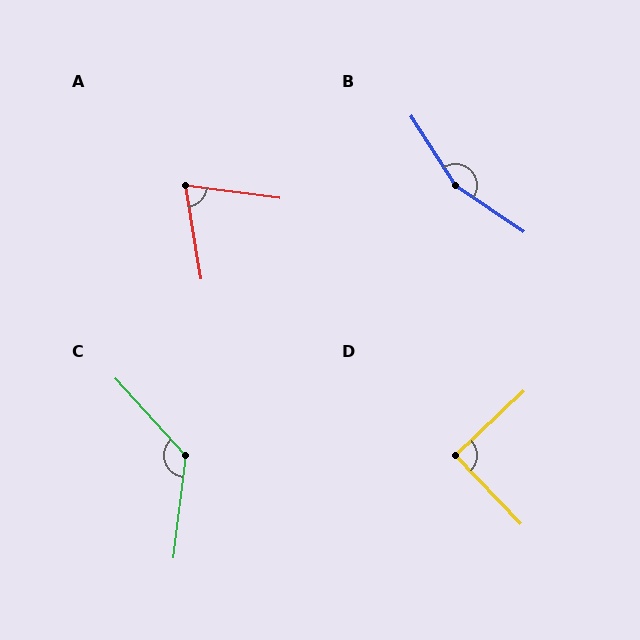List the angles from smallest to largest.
A (73°), D (89°), C (131°), B (157°).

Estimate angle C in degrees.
Approximately 131 degrees.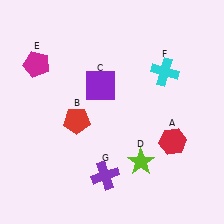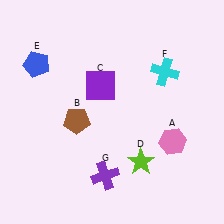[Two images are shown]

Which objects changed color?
A changed from red to pink. B changed from red to brown. E changed from magenta to blue.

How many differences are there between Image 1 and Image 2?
There are 3 differences between the two images.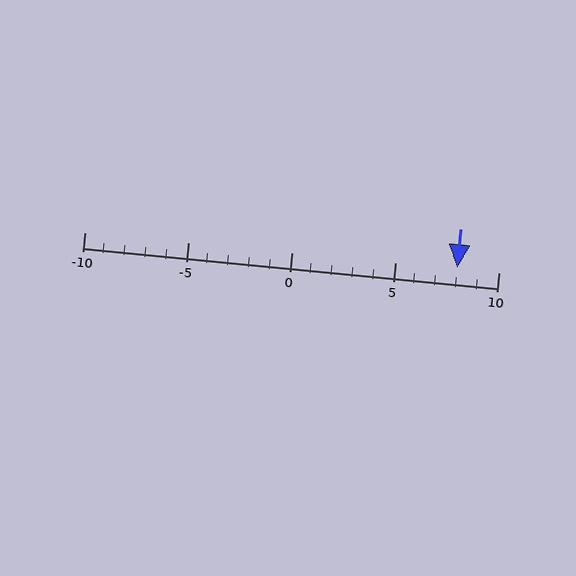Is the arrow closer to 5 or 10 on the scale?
The arrow is closer to 10.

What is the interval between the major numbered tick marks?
The major tick marks are spaced 5 units apart.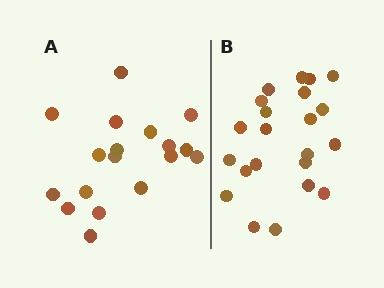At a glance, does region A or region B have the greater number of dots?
Region B (the right region) has more dots.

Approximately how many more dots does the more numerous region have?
Region B has about 4 more dots than region A.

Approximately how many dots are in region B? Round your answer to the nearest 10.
About 20 dots. (The exact count is 22, which rounds to 20.)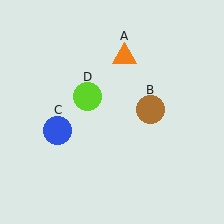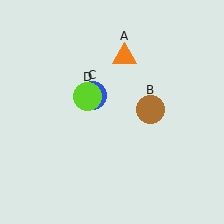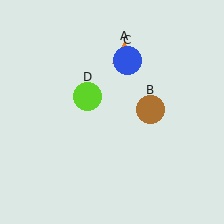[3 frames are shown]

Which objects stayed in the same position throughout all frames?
Orange triangle (object A) and brown circle (object B) and lime circle (object D) remained stationary.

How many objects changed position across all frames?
1 object changed position: blue circle (object C).